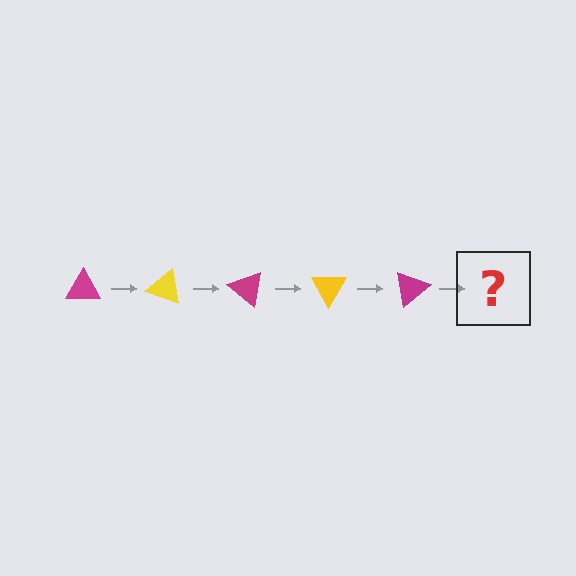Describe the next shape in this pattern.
It should be a yellow triangle, rotated 100 degrees from the start.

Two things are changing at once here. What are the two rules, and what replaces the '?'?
The two rules are that it rotates 20 degrees each step and the color cycles through magenta and yellow. The '?' should be a yellow triangle, rotated 100 degrees from the start.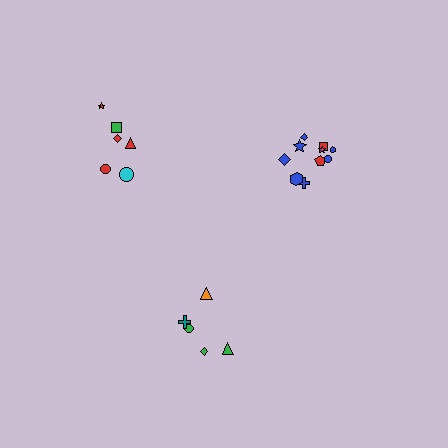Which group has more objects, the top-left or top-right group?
The top-right group.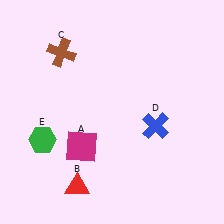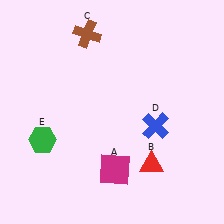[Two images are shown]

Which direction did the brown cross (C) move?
The brown cross (C) moved right.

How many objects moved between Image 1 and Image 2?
3 objects moved between the two images.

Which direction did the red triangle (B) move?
The red triangle (B) moved right.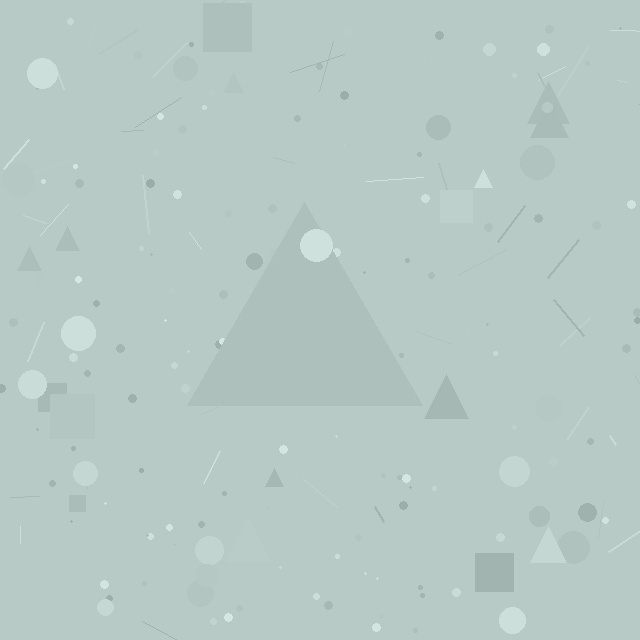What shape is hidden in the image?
A triangle is hidden in the image.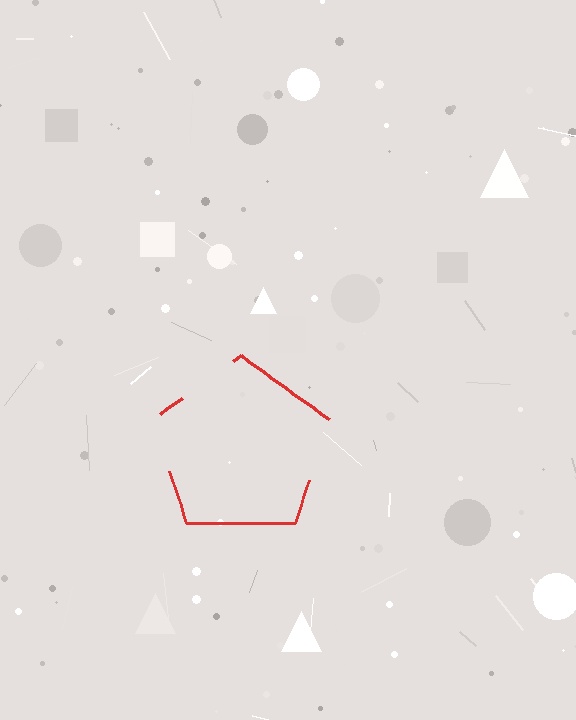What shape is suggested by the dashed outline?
The dashed outline suggests a pentagon.